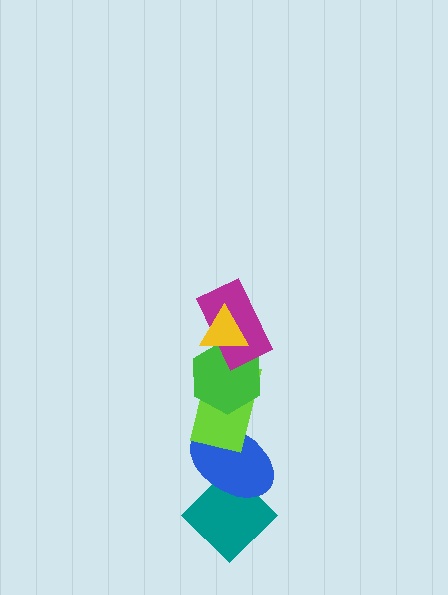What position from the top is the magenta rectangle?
The magenta rectangle is 2nd from the top.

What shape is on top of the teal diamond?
The blue ellipse is on top of the teal diamond.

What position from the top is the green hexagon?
The green hexagon is 3rd from the top.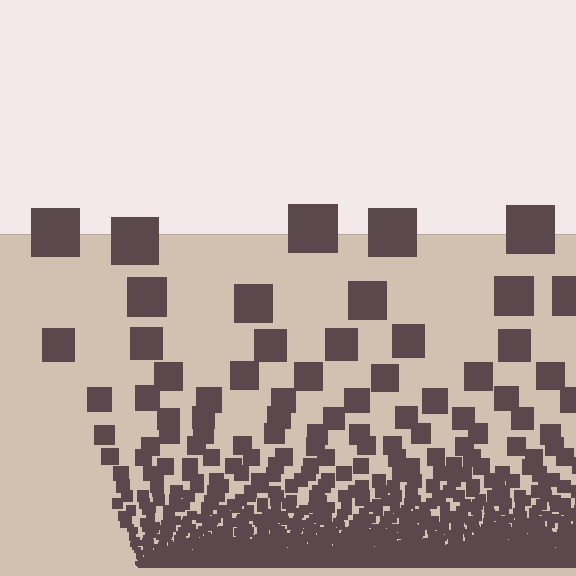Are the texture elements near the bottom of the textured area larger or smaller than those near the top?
Smaller. The gradient is inverted — elements near the bottom are smaller and denser.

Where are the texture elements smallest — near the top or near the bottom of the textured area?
Near the bottom.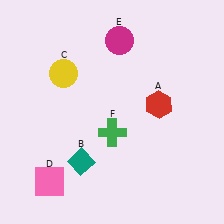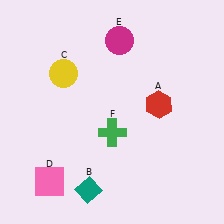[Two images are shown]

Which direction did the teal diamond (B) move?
The teal diamond (B) moved down.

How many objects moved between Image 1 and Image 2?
1 object moved between the two images.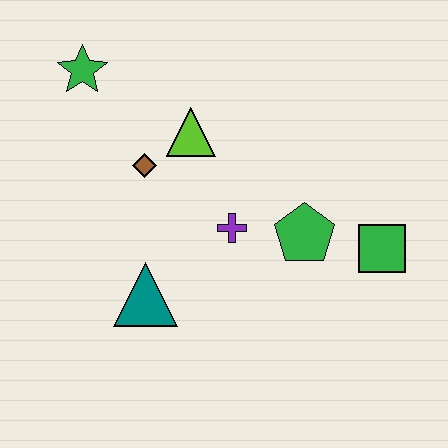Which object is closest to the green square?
The green pentagon is closest to the green square.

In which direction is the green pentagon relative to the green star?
The green pentagon is to the right of the green star.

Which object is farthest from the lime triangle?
The green square is farthest from the lime triangle.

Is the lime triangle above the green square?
Yes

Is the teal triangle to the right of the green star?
Yes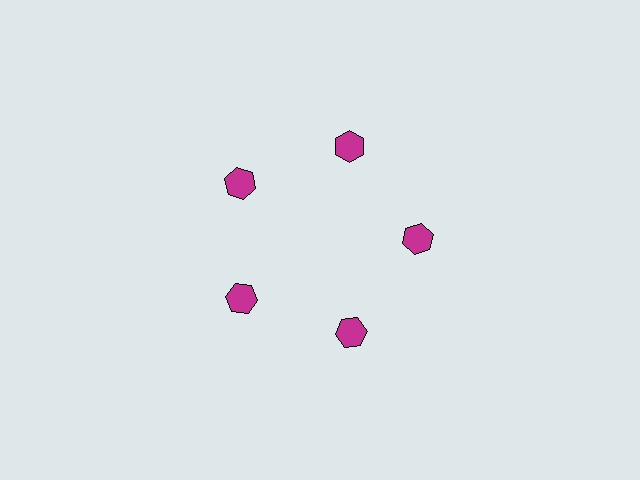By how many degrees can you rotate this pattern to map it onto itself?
The pattern maps onto itself every 72 degrees of rotation.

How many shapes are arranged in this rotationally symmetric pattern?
There are 5 shapes, arranged in 5 groups of 1.